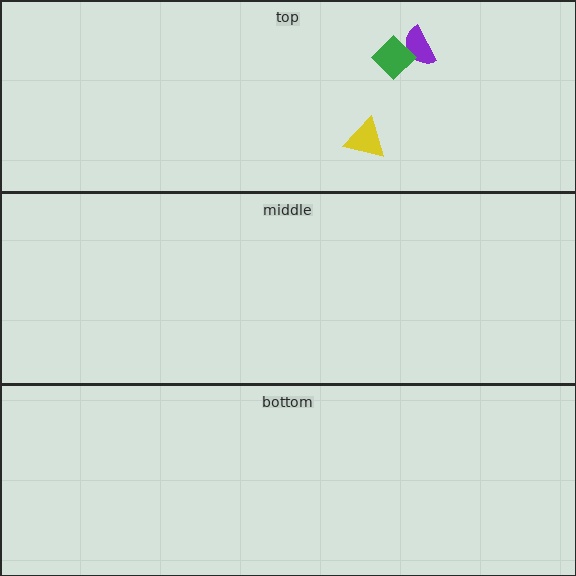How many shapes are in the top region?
3.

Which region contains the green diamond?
The top region.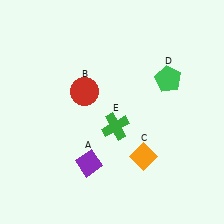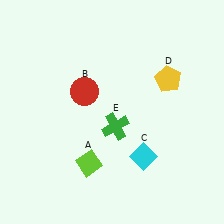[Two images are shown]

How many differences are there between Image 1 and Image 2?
There are 3 differences between the two images.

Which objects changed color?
A changed from purple to lime. C changed from orange to cyan. D changed from green to yellow.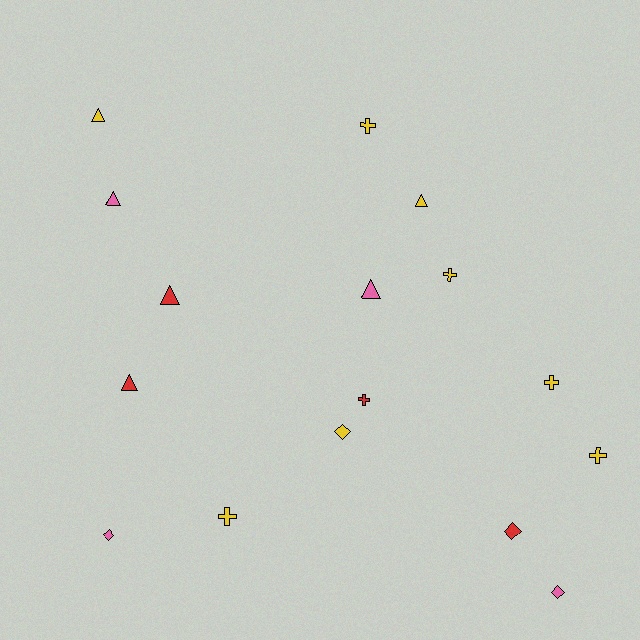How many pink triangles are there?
There are 2 pink triangles.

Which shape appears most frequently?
Cross, with 6 objects.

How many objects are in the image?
There are 16 objects.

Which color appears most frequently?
Yellow, with 8 objects.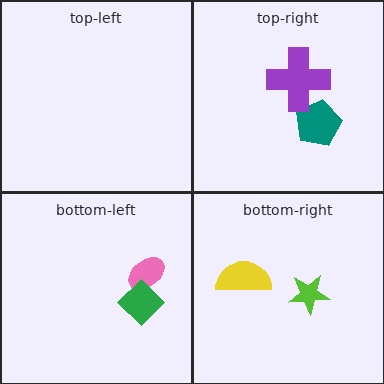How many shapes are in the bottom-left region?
2.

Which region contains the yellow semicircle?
The bottom-right region.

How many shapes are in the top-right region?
2.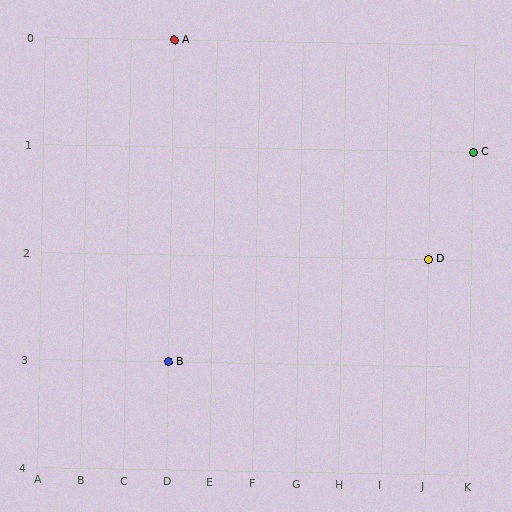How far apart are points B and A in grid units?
Points B and A are 3 rows apart.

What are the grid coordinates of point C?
Point C is at grid coordinates (K, 1).